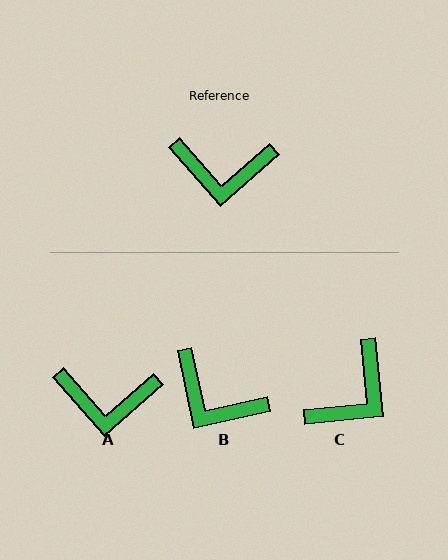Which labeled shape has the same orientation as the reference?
A.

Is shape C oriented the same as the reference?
No, it is off by about 55 degrees.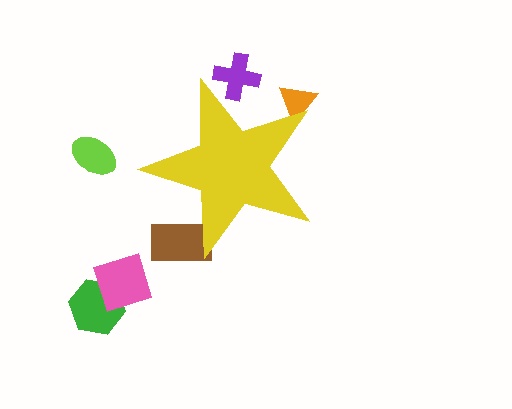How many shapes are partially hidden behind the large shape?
3 shapes are partially hidden.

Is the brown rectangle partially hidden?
Yes, the brown rectangle is partially hidden behind the yellow star.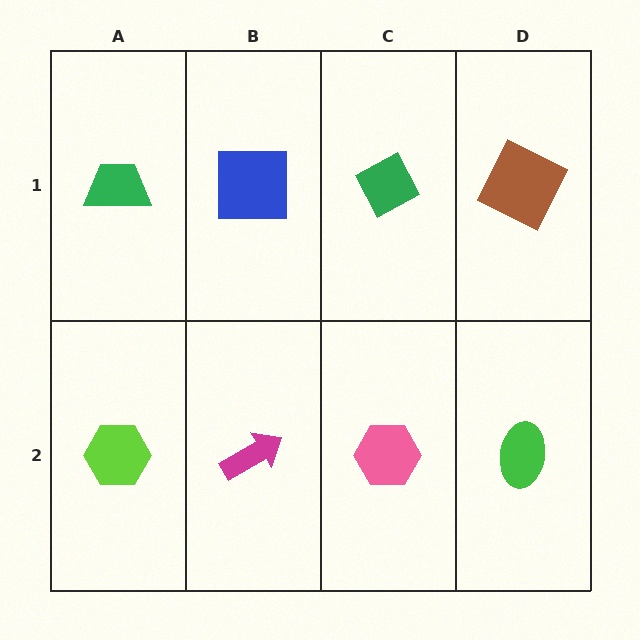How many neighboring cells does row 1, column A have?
2.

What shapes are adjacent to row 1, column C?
A pink hexagon (row 2, column C), a blue square (row 1, column B), a brown square (row 1, column D).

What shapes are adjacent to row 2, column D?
A brown square (row 1, column D), a pink hexagon (row 2, column C).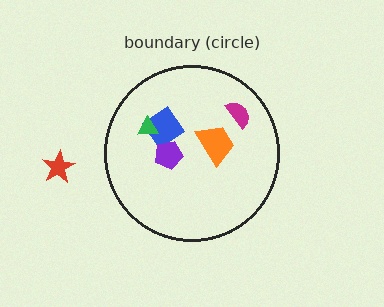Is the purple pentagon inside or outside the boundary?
Inside.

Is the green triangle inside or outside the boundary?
Inside.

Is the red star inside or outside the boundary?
Outside.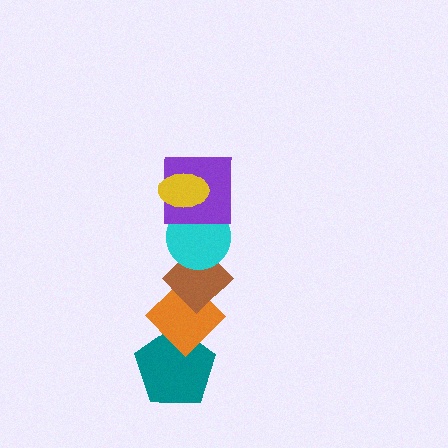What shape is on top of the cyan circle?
The purple square is on top of the cyan circle.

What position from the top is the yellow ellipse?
The yellow ellipse is 1st from the top.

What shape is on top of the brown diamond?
The cyan circle is on top of the brown diamond.